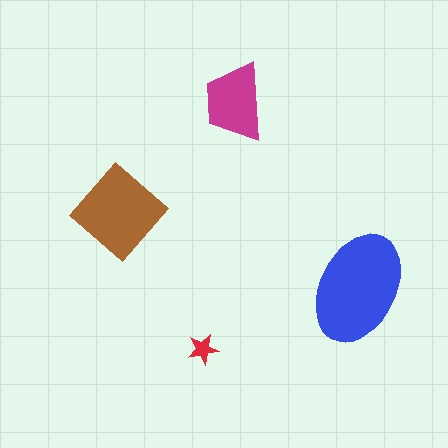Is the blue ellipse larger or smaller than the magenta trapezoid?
Larger.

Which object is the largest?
The blue ellipse.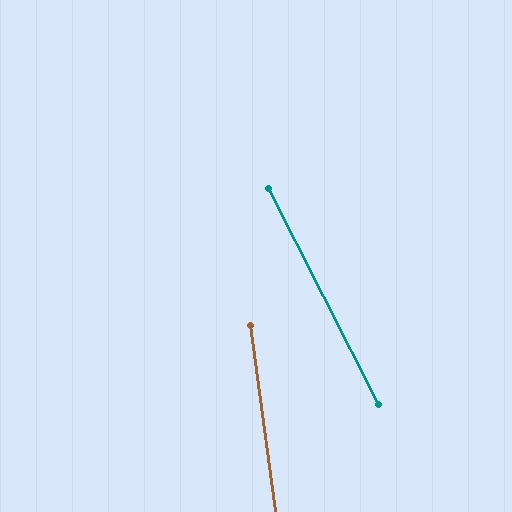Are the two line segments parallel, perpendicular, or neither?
Neither parallel nor perpendicular — they differ by about 19°.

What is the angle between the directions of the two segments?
Approximately 19 degrees.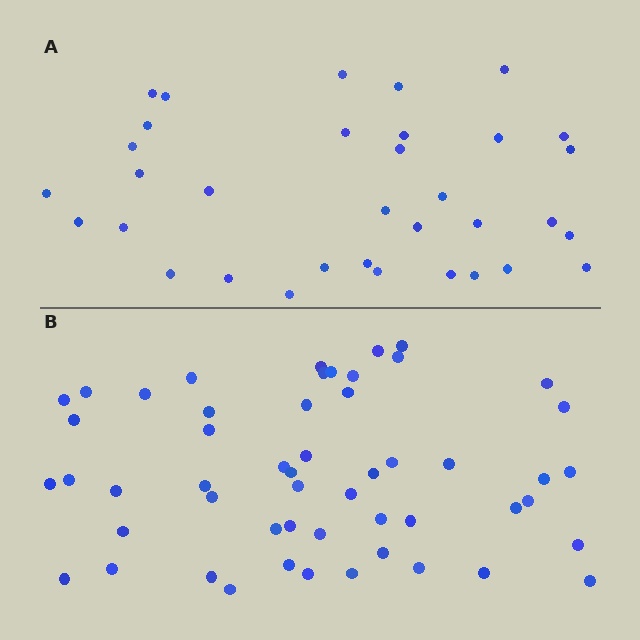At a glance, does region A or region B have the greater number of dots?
Region B (the bottom region) has more dots.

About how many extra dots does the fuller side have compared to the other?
Region B has approximately 20 more dots than region A.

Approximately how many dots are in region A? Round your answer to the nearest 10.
About 30 dots. (The exact count is 34, which rounds to 30.)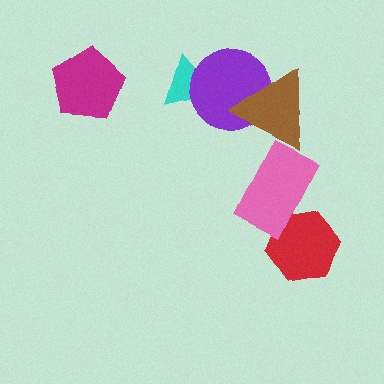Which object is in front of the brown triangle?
The pink rectangle is in front of the brown triangle.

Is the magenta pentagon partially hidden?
No, no other shape covers it.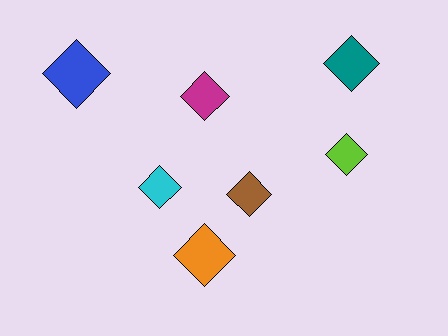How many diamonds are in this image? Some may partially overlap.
There are 7 diamonds.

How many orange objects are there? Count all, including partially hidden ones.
There is 1 orange object.